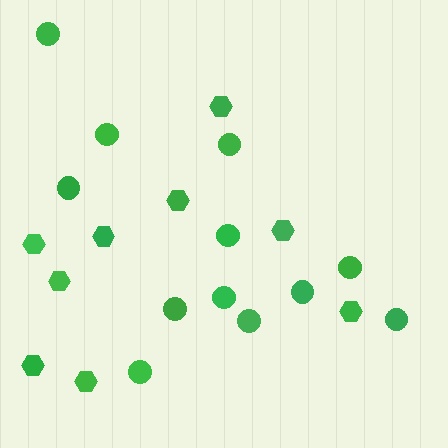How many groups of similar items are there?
There are 2 groups: one group of hexagons (9) and one group of circles (12).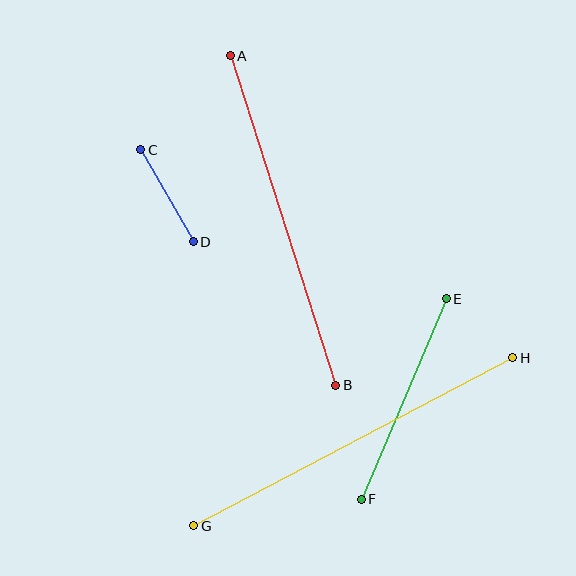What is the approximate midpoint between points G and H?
The midpoint is at approximately (353, 442) pixels.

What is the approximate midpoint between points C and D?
The midpoint is at approximately (167, 196) pixels.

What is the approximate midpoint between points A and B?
The midpoint is at approximately (283, 221) pixels.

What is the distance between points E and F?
The distance is approximately 218 pixels.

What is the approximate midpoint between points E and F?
The midpoint is at approximately (404, 399) pixels.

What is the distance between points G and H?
The distance is approximately 360 pixels.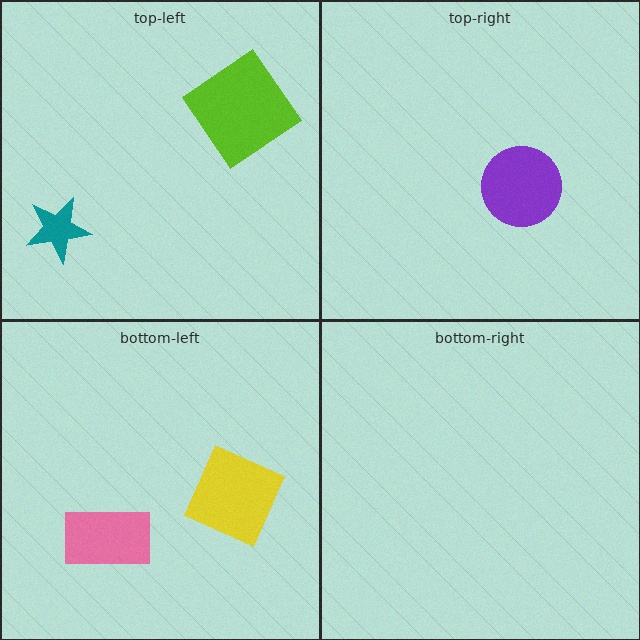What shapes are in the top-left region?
The teal star, the lime diamond.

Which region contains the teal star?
The top-left region.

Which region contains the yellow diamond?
The bottom-left region.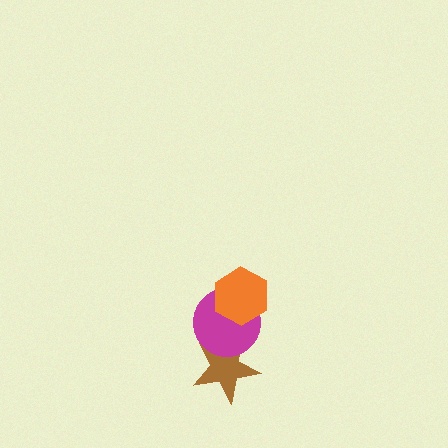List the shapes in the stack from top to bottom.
From top to bottom: the orange hexagon, the magenta circle, the brown star.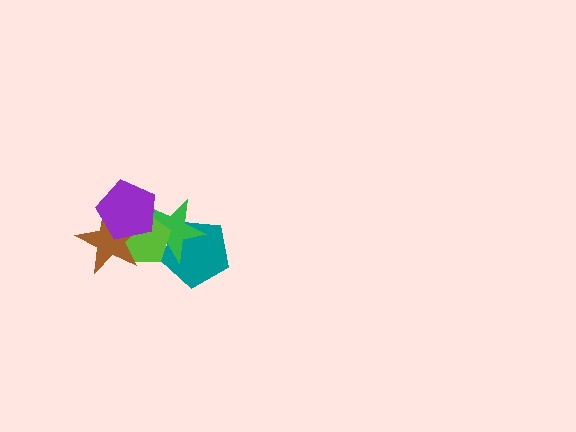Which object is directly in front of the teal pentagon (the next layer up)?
The green star is directly in front of the teal pentagon.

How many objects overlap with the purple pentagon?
3 objects overlap with the purple pentagon.